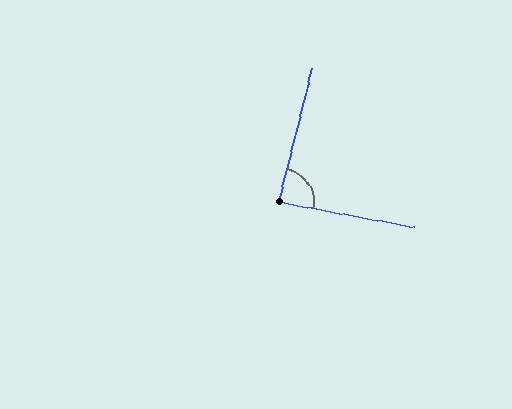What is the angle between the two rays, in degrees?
Approximately 86 degrees.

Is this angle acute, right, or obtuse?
It is approximately a right angle.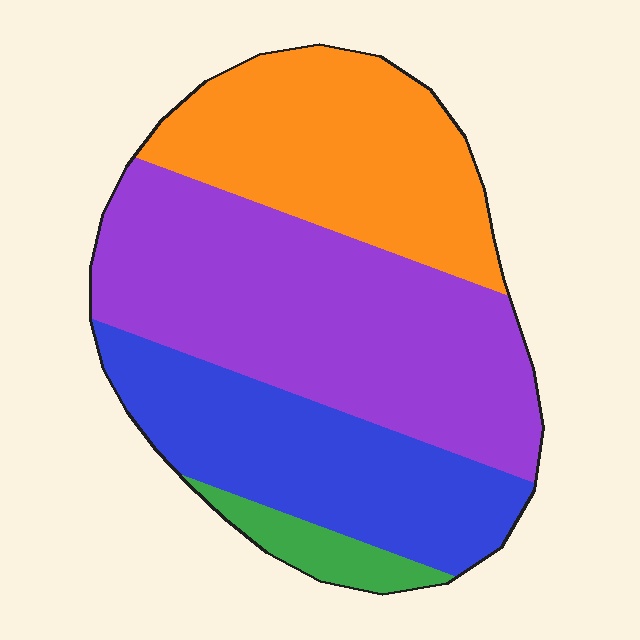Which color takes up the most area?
Purple, at roughly 40%.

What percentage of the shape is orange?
Orange takes up between a sixth and a third of the shape.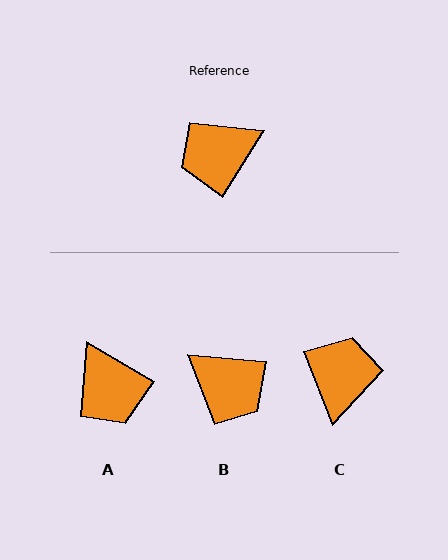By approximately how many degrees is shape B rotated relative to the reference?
Approximately 117 degrees counter-clockwise.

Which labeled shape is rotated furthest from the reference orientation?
C, about 127 degrees away.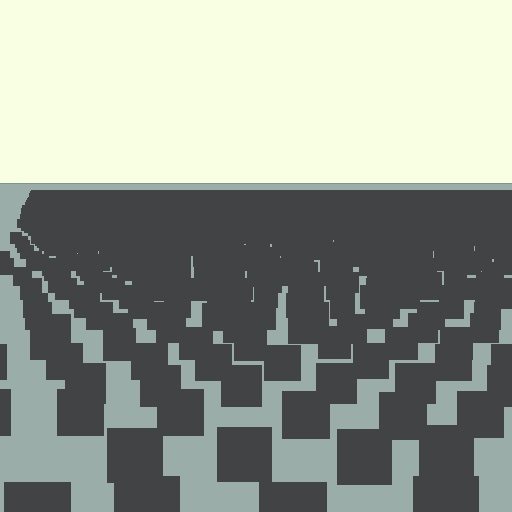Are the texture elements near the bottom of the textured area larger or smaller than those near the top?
Larger. Near the bottom, elements are closer to the viewer and appear at a bigger on-screen size.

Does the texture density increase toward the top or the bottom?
Density increases toward the top.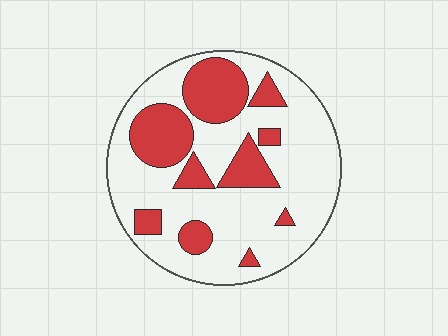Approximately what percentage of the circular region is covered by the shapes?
Approximately 30%.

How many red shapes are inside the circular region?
10.